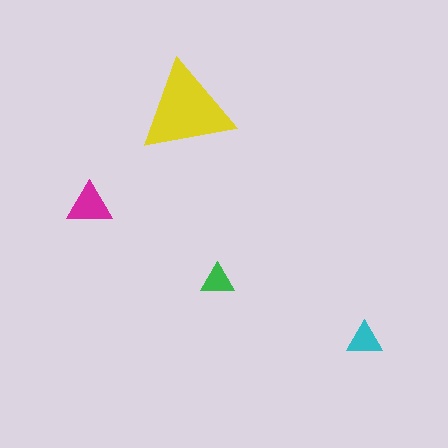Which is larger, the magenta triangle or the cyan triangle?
The magenta one.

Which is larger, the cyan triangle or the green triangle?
The cyan one.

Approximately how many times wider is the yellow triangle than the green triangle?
About 3 times wider.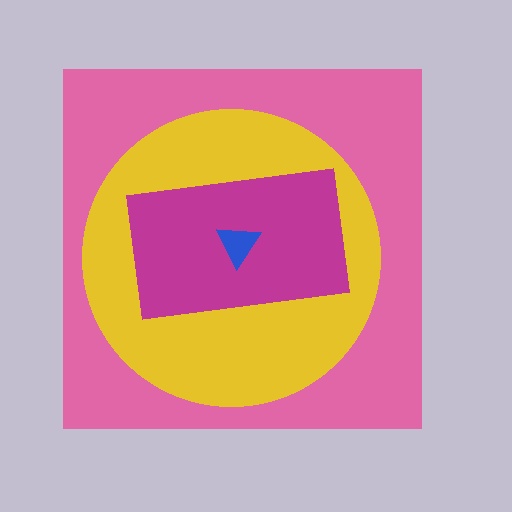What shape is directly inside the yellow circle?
The magenta rectangle.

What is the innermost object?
The blue triangle.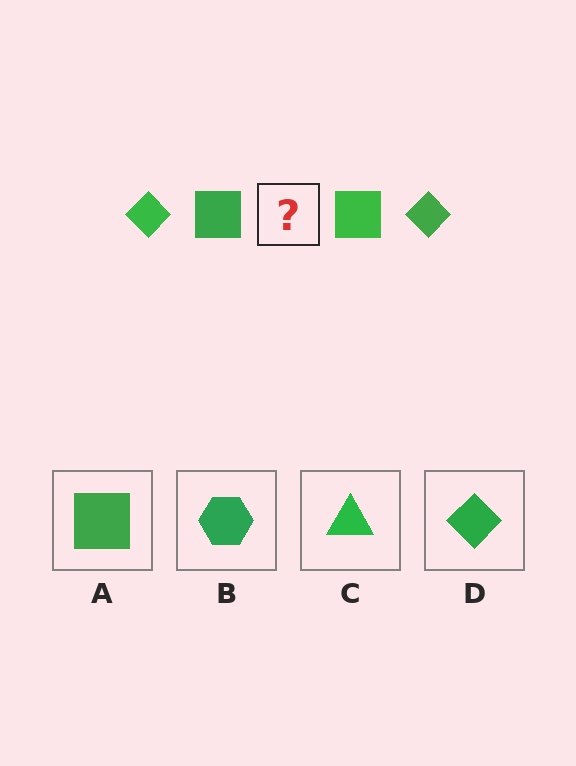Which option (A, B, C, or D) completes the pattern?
D.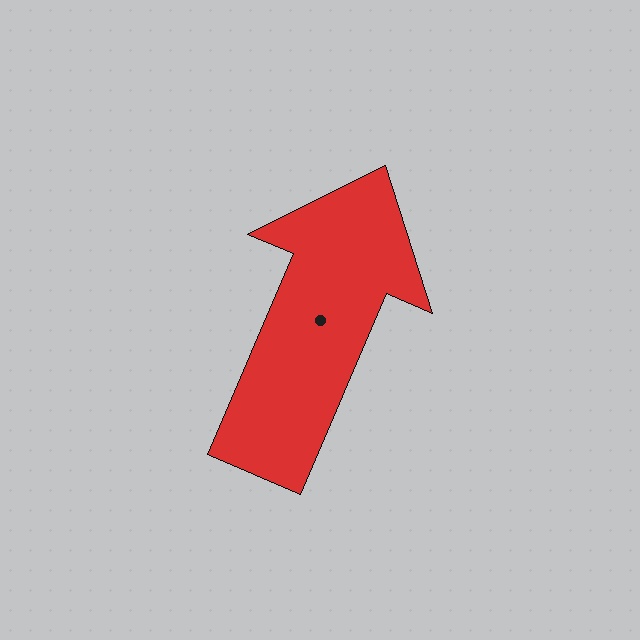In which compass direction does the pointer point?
Northeast.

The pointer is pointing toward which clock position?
Roughly 1 o'clock.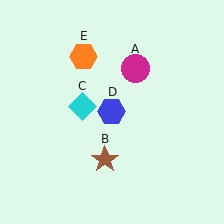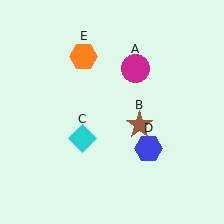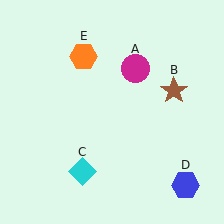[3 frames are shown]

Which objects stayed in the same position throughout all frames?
Magenta circle (object A) and orange hexagon (object E) remained stationary.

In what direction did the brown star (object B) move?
The brown star (object B) moved up and to the right.